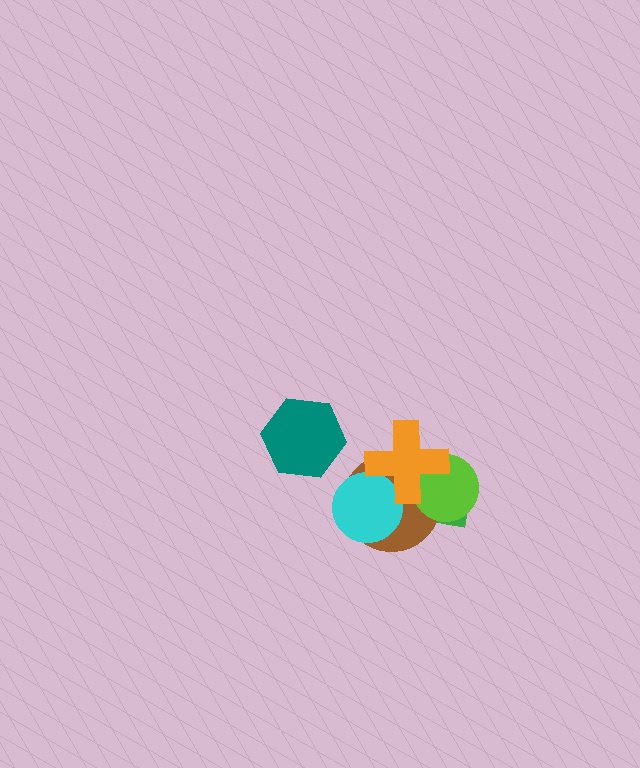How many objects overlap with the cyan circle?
3 objects overlap with the cyan circle.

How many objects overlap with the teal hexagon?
0 objects overlap with the teal hexagon.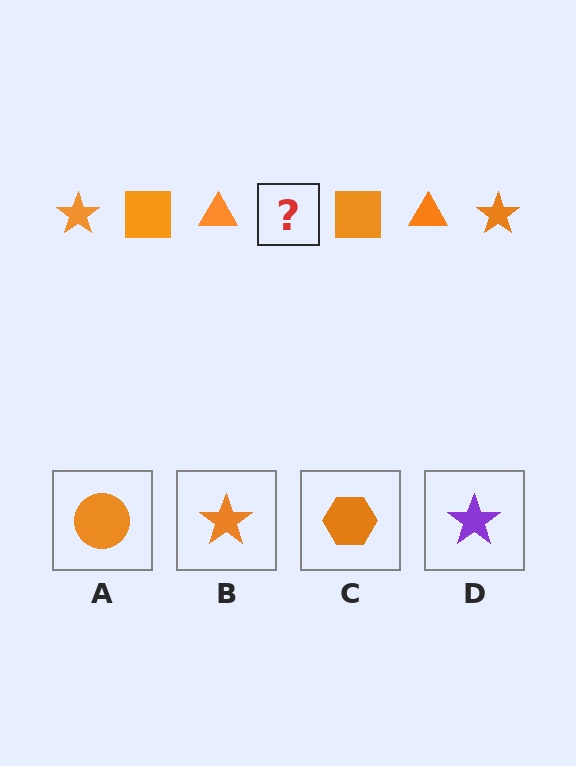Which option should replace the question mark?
Option B.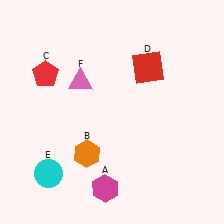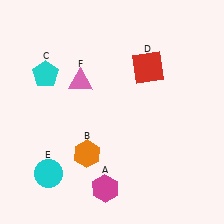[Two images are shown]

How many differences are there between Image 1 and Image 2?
There is 1 difference between the two images.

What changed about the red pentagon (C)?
In Image 1, C is red. In Image 2, it changed to cyan.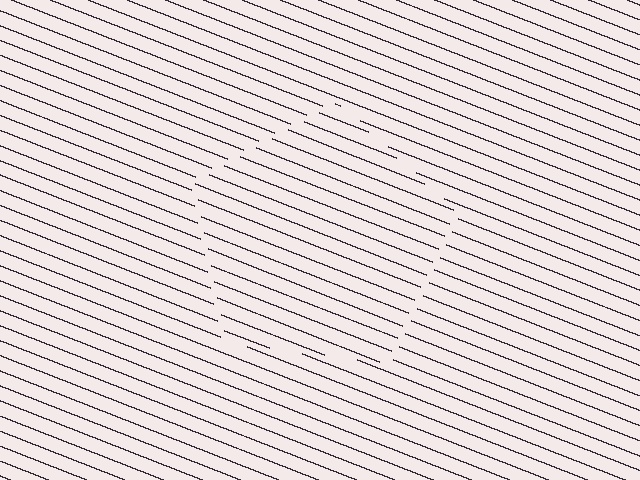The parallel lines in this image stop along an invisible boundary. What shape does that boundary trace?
An illusory pentagon. The interior of the shape contains the same grating, shifted by half a period — the contour is defined by the phase discontinuity where line-ends from the inner and outer gratings abut.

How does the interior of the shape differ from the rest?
The interior of the shape contains the same grating, shifted by half a period — the contour is defined by the phase discontinuity where line-ends from the inner and outer gratings abut.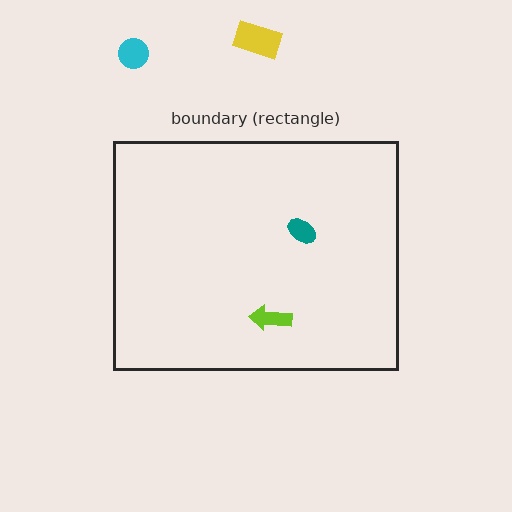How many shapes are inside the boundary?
2 inside, 2 outside.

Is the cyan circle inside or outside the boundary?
Outside.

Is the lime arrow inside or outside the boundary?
Inside.